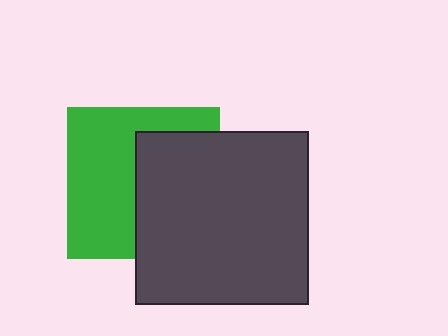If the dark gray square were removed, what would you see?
You would see the complete green square.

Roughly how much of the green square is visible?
About half of it is visible (roughly 53%).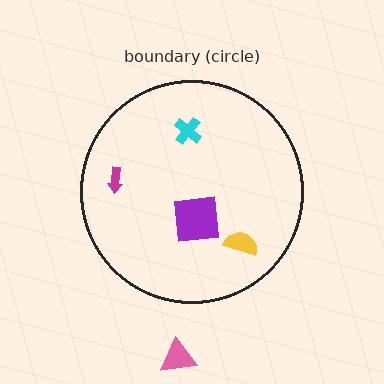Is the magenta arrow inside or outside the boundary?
Inside.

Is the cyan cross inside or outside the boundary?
Inside.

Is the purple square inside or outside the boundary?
Inside.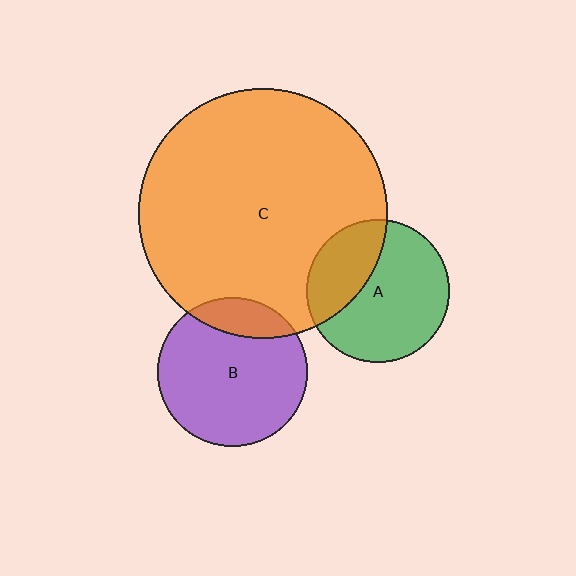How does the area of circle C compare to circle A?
Approximately 3.1 times.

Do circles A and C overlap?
Yes.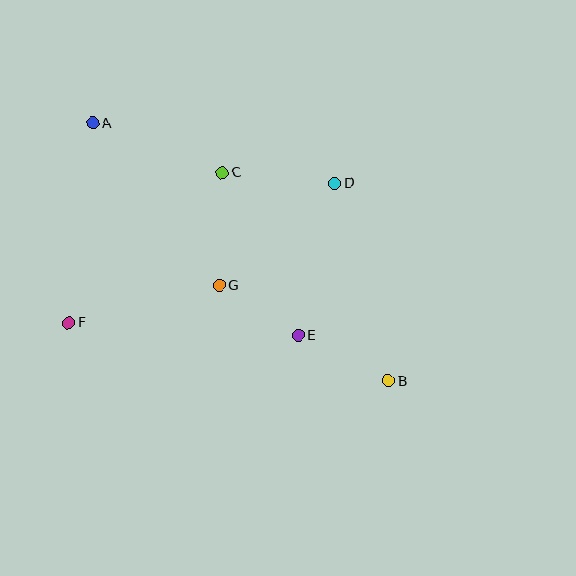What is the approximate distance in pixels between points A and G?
The distance between A and G is approximately 206 pixels.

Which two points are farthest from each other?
Points A and B are farthest from each other.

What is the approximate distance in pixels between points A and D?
The distance between A and D is approximately 249 pixels.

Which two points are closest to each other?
Points E and G are closest to each other.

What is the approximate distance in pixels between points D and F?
The distance between D and F is approximately 300 pixels.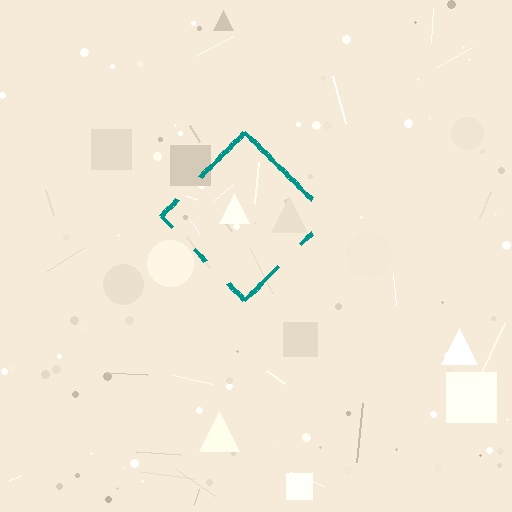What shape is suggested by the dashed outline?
The dashed outline suggests a diamond.